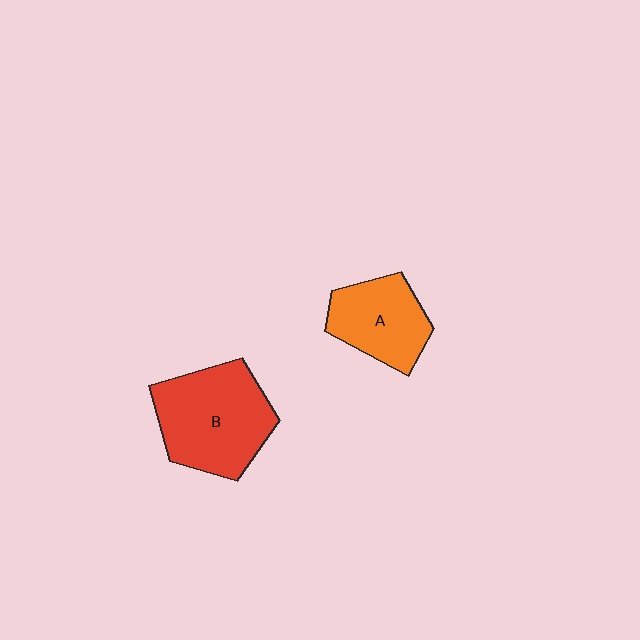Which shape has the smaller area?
Shape A (orange).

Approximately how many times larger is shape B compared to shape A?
Approximately 1.5 times.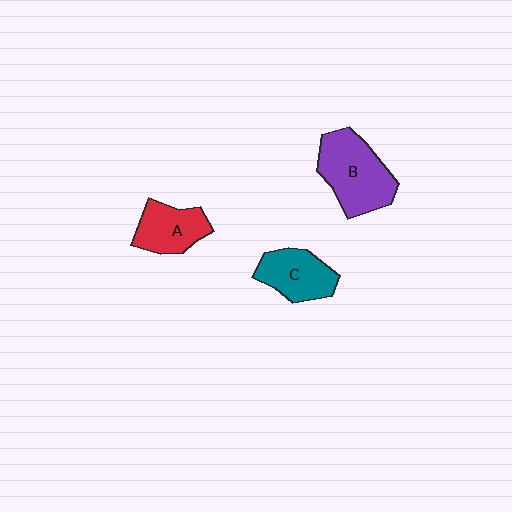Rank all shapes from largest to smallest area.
From largest to smallest: B (purple), C (teal), A (red).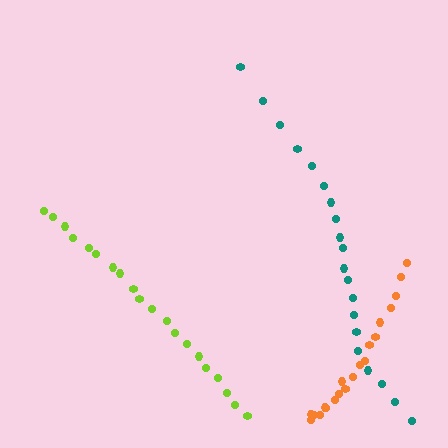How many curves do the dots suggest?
There are 3 distinct paths.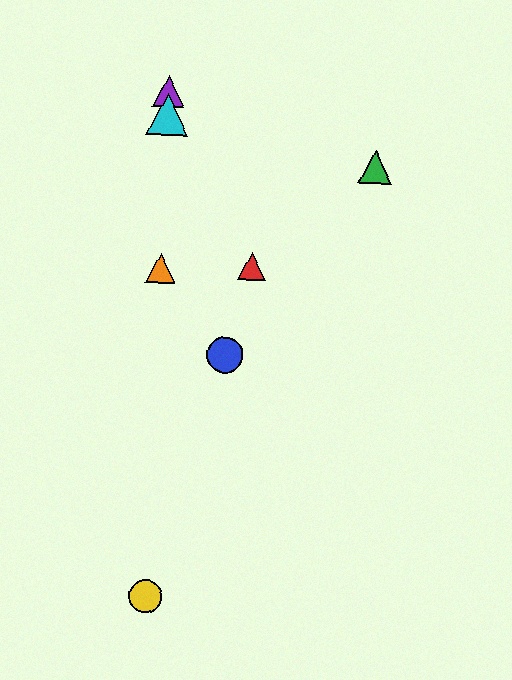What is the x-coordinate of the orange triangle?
The orange triangle is at x≈160.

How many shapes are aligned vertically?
4 shapes (the yellow circle, the purple triangle, the orange triangle, the cyan triangle) are aligned vertically.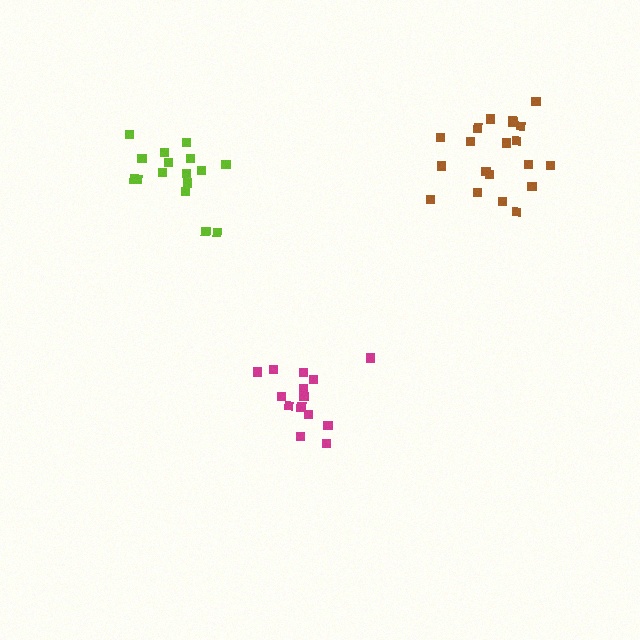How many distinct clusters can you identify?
There are 3 distinct clusters.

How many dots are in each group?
Group 1: 17 dots, Group 2: 14 dots, Group 3: 20 dots (51 total).